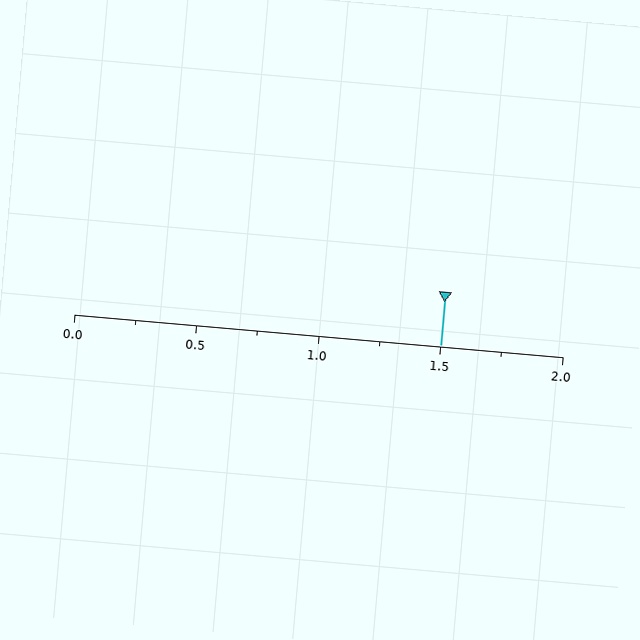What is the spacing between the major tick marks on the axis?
The major ticks are spaced 0.5 apart.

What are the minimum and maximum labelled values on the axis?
The axis runs from 0.0 to 2.0.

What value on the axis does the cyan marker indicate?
The marker indicates approximately 1.5.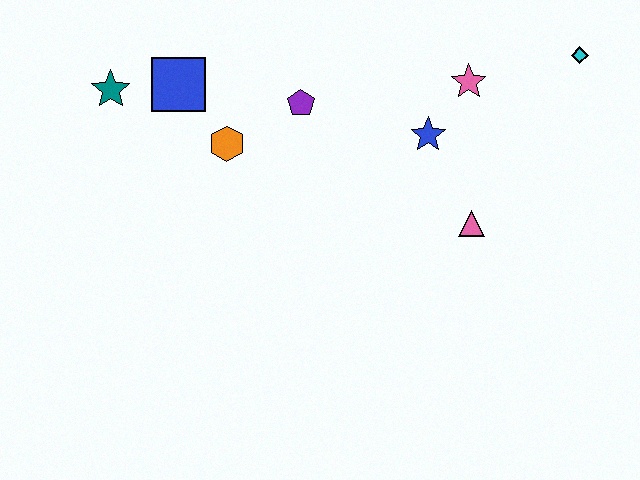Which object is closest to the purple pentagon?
The orange hexagon is closest to the purple pentagon.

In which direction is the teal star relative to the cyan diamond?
The teal star is to the left of the cyan diamond.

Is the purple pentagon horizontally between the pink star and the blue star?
No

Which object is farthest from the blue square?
The cyan diamond is farthest from the blue square.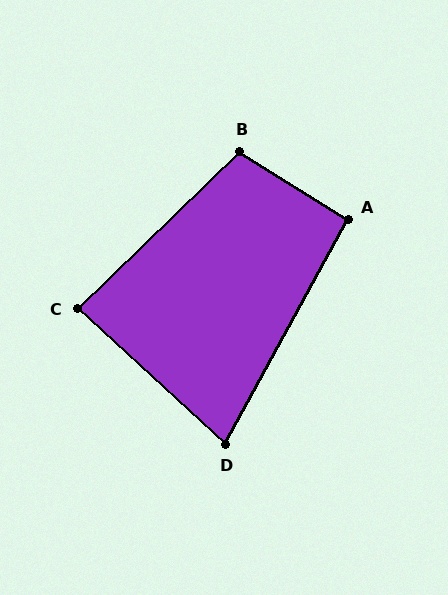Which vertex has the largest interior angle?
B, at approximately 104 degrees.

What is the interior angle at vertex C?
Approximately 87 degrees (approximately right).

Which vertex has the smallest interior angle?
D, at approximately 76 degrees.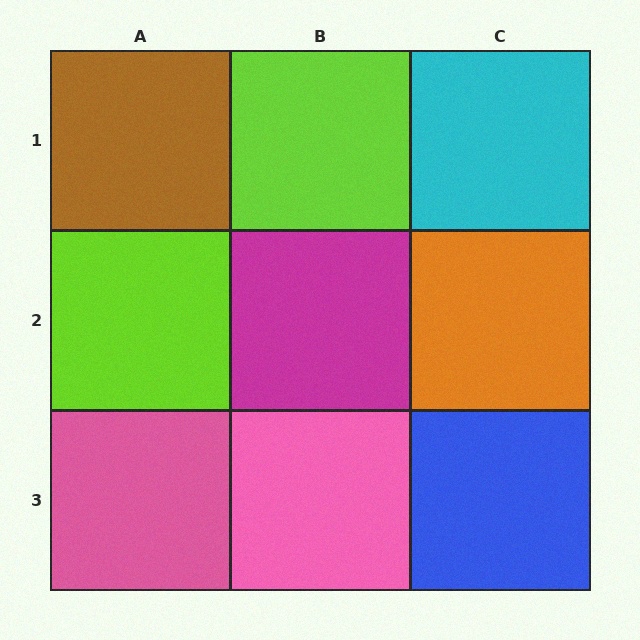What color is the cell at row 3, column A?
Pink.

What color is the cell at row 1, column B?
Lime.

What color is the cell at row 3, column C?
Blue.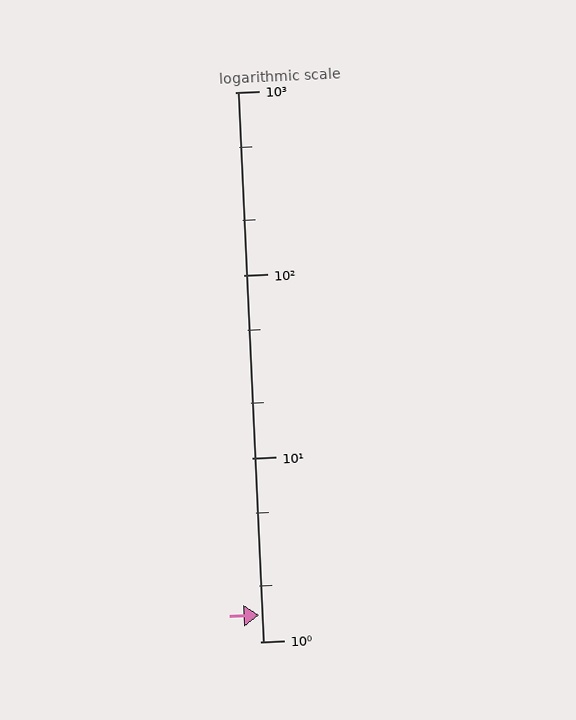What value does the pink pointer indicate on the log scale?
The pointer indicates approximately 1.4.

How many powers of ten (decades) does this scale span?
The scale spans 3 decades, from 1 to 1000.